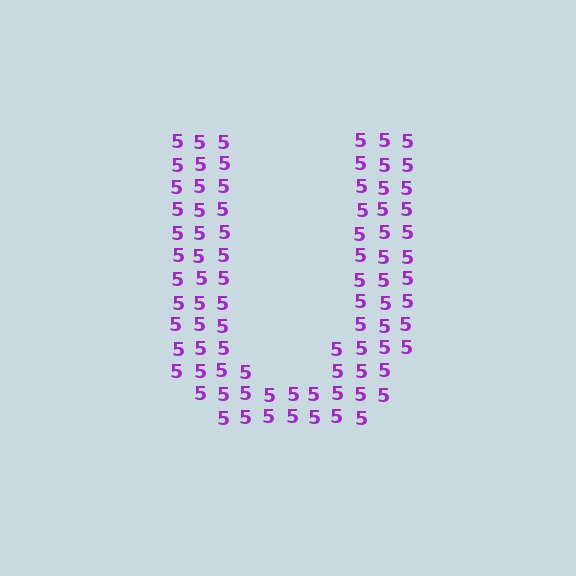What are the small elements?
The small elements are digit 5's.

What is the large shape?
The large shape is the letter U.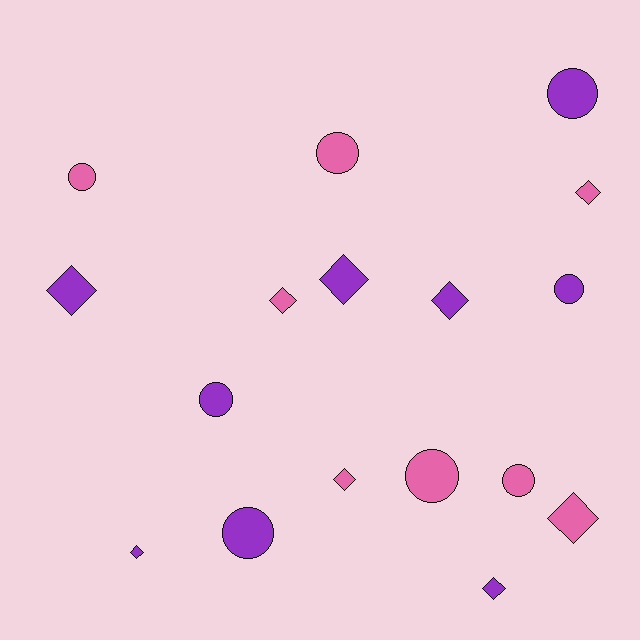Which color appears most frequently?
Purple, with 9 objects.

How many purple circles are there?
There are 4 purple circles.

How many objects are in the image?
There are 17 objects.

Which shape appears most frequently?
Diamond, with 9 objects.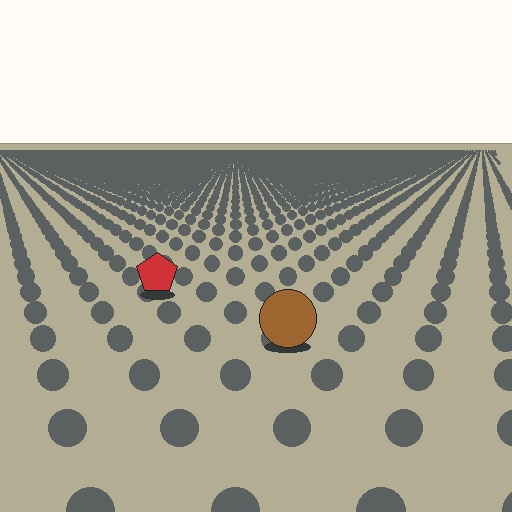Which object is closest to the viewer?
The brown circle is closest. The texture marks near it are larger and more spread out.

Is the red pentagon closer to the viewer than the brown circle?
No. The brown circle is closer — you can tell from the texture gradient: the ground texture is coarser near it.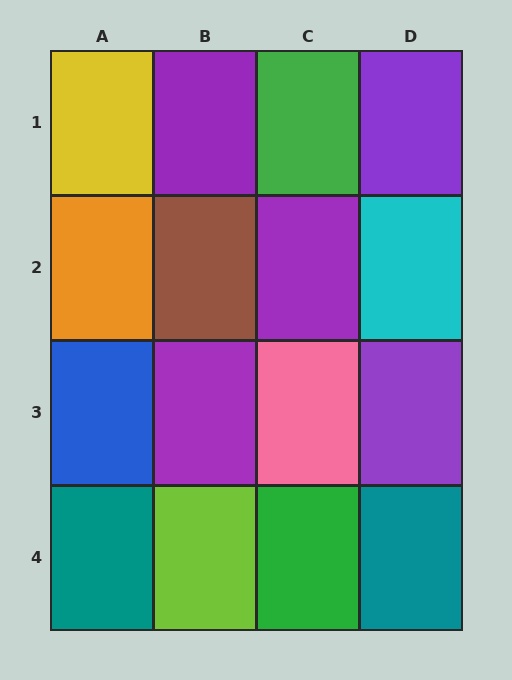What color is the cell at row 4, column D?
Teal.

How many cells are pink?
1 cell is pink.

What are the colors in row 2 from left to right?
Orange, brown, purple, cyan.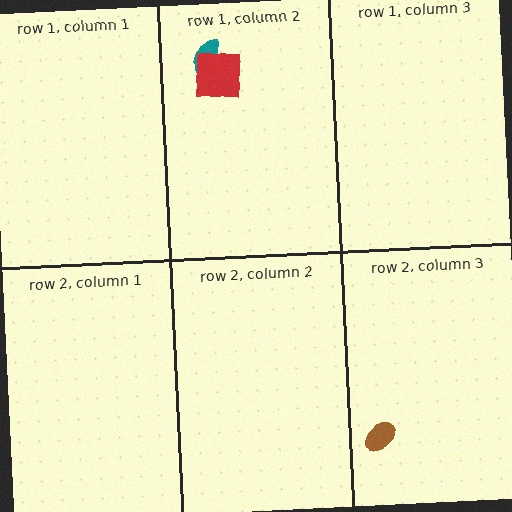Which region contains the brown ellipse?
The row 2, column 3 region.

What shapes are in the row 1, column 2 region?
The teal semicircle, the red square.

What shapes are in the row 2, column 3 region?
The brown ellipse.